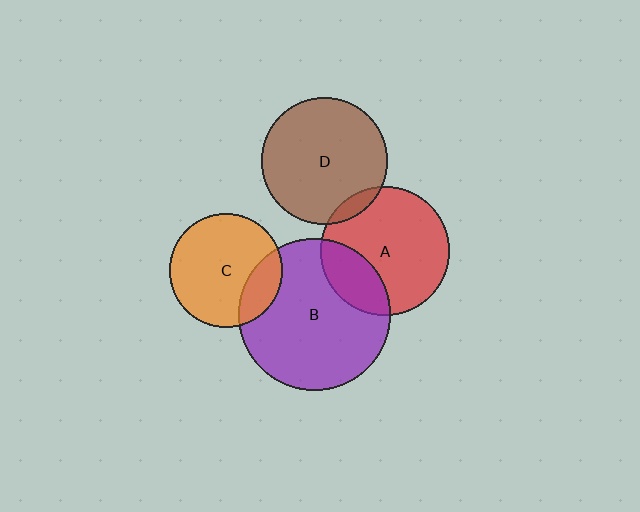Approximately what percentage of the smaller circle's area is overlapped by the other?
Approximately 5%.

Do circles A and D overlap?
Yes.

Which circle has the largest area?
Circle B (purple).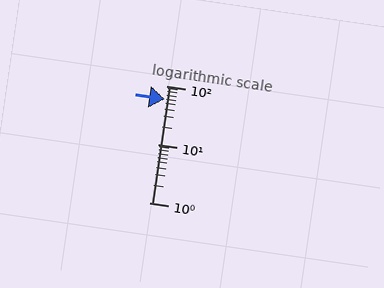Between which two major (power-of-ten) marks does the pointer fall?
The pointer is between 10 and 100.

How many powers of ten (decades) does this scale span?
The scale spans 2 decades, from 1 to 100.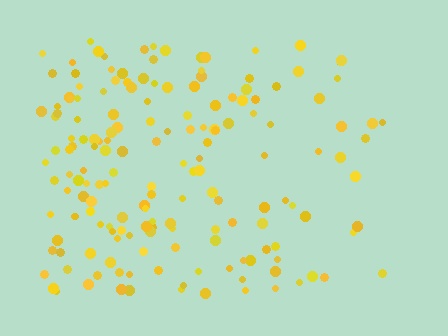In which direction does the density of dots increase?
From right to left, with the left side densest.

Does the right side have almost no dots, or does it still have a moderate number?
Still a moderate number, just noticeably fewer than the left.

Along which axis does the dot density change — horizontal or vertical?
Horizontal.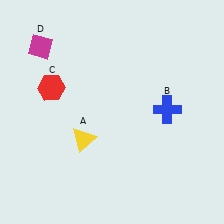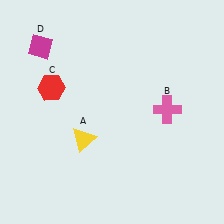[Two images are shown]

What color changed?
The cross (B) changed from blue in Image 1 to pink in Image 2.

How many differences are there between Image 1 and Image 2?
There is 1 difference between the two images.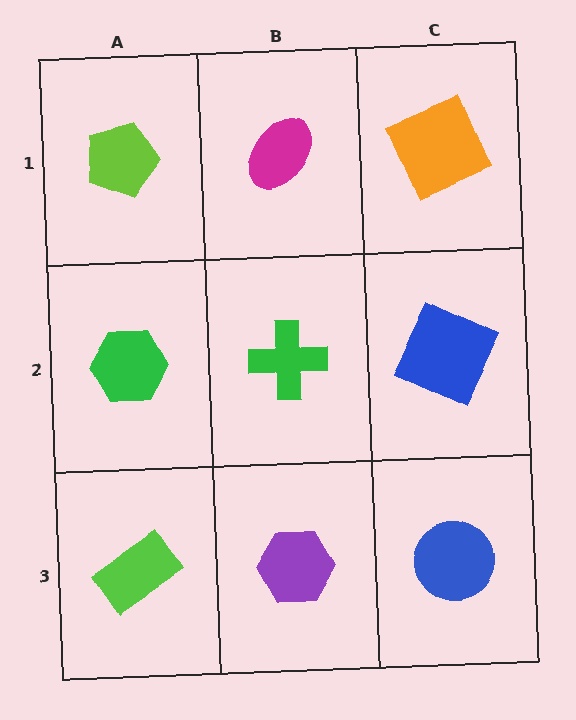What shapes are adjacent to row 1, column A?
A green hexagon (row 2, column A), a magenta ellipse (row 1, column B).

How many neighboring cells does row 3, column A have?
2.